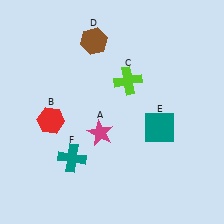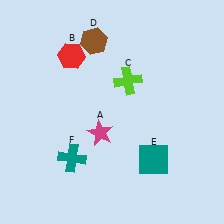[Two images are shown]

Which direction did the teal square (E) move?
The teal square (E) moved down.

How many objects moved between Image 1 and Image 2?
2 objects moved between the two images.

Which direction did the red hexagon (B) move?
The red hexagon (B) moved up.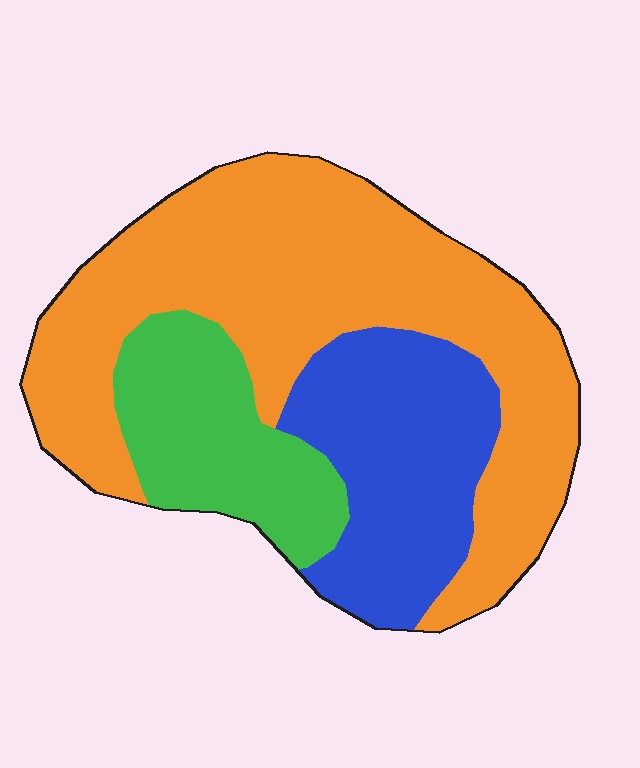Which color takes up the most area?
Orange, at roughly 55%.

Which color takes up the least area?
Green, at roughly 20%.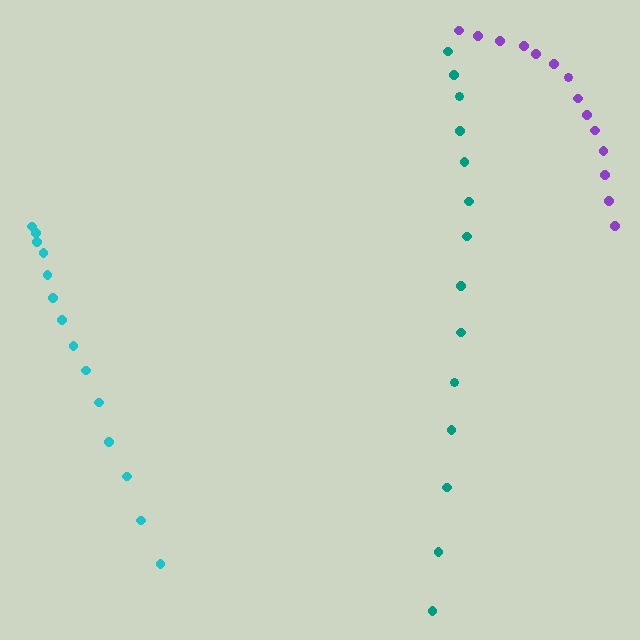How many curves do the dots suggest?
There are 3 distinct paths.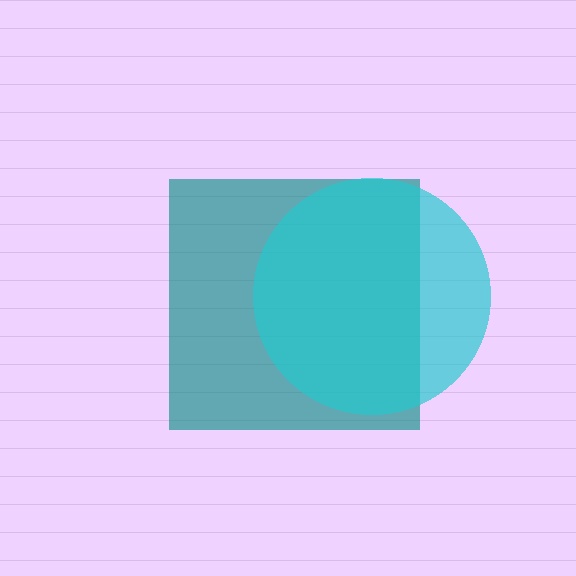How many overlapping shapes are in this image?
There are 2 overlapping shapes in the image.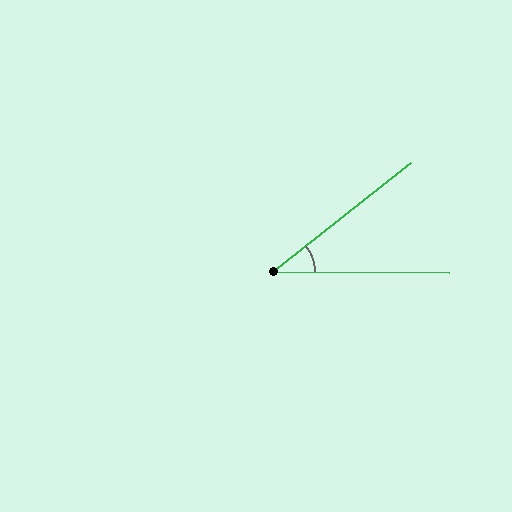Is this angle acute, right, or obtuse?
It is acute.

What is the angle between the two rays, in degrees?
Approximately 39 degrees.